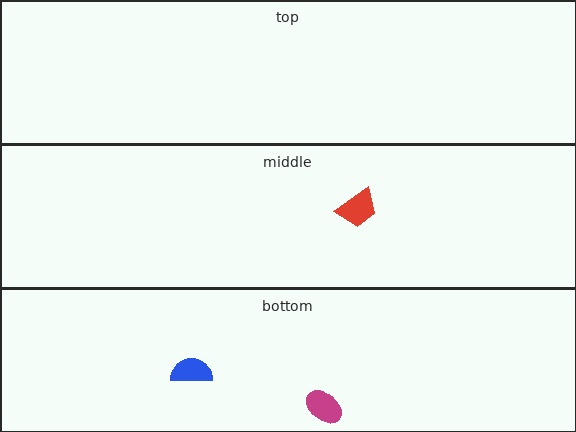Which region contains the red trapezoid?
The middle region.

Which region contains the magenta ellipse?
The bottom region.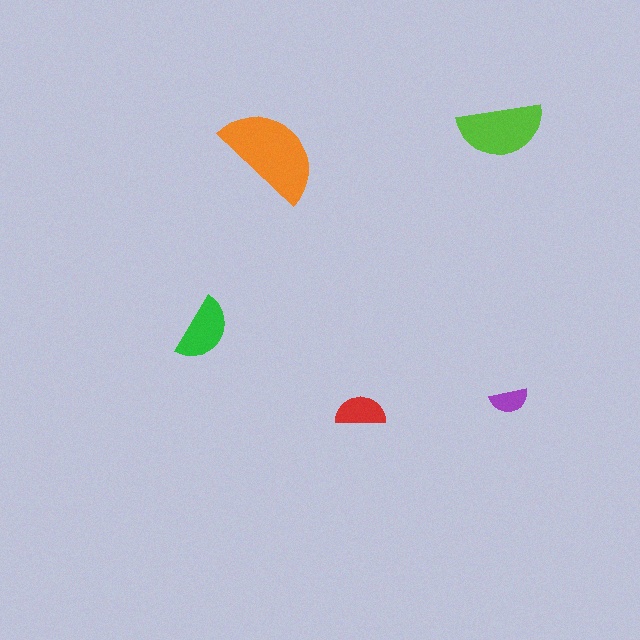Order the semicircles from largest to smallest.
the orange one, the lime one, the green one, the red one, the purple one.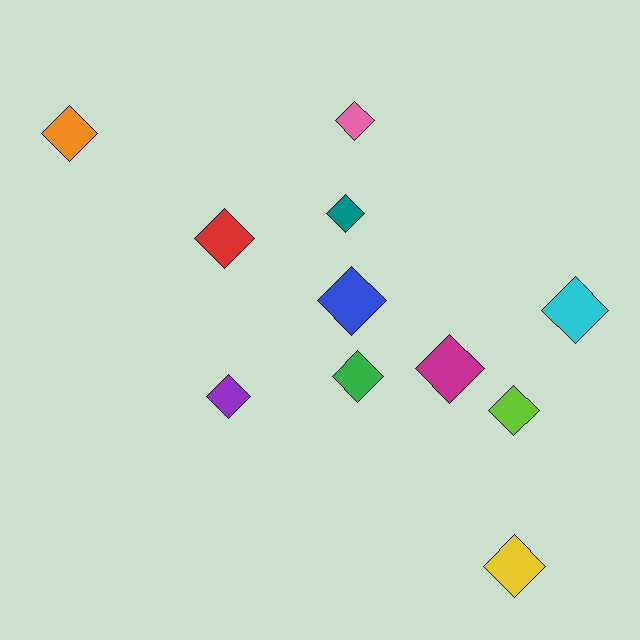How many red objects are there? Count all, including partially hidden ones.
There is 1 red object.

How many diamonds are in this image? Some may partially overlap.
There are 11 diamonds.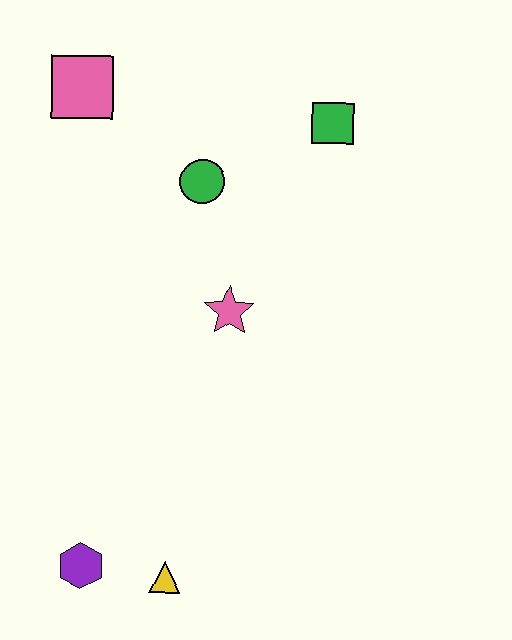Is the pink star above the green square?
No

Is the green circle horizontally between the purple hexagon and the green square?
Yes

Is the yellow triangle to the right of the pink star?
No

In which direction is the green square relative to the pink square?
The green square is to the right of the pink square.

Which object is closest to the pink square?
The green circle is closest to the pink square.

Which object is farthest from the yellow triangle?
The pink square is farthest from the yellow triangle.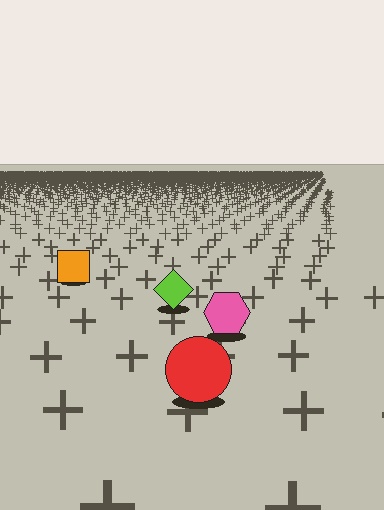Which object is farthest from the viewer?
The orange square is farthest from the viewer. It appears smaller and the ground texture around it is denser.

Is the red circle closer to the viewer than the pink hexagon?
Yes. The red circle is closer — you can tell from the texture gradient: the ground texture is coarser near it.